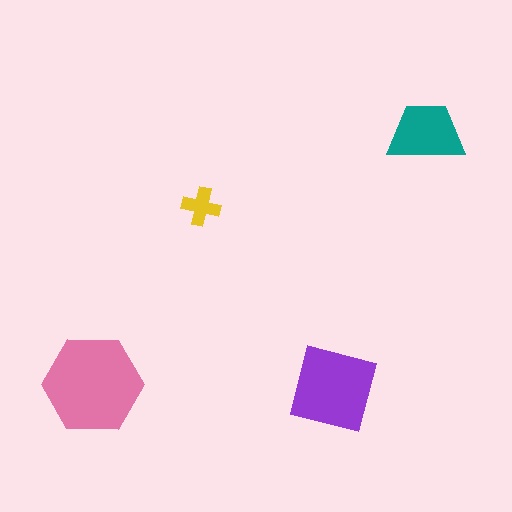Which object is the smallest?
The yellow cross.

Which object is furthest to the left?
The pink hexagon is leftmost.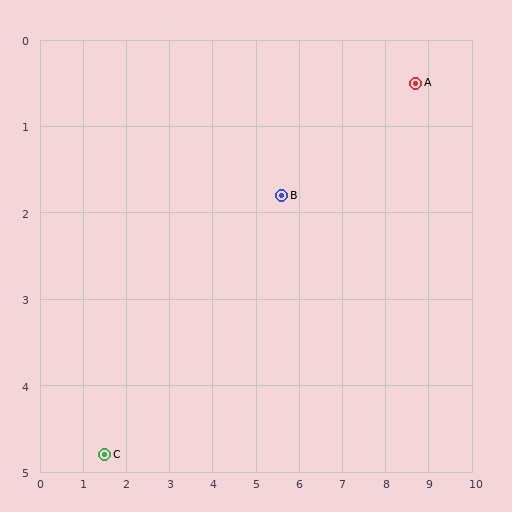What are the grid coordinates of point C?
Point C is at approximately (1.5, 4.8).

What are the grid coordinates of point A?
Point A is at approximately (8.7, 0.5).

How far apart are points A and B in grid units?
Points A and B are about 3.4 grid units apart.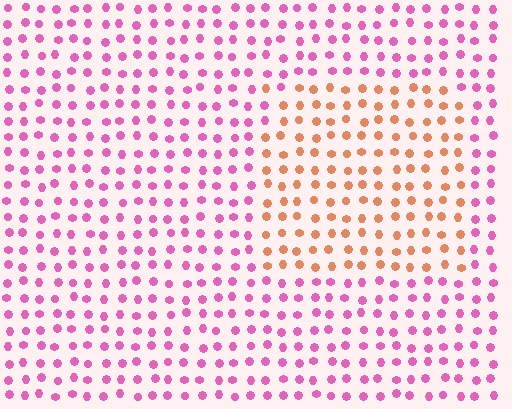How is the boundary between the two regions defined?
The boundary is defined purely by a slight shift in hue (about 59 degrees). Spacing, size, and orientation are identical on both sides.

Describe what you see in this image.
The image is filled with small pink elements in a uniform arrangement. A rectangle-shaped region is visible where the elements are tinted to a slightly different hue, forming a subtle color boundary.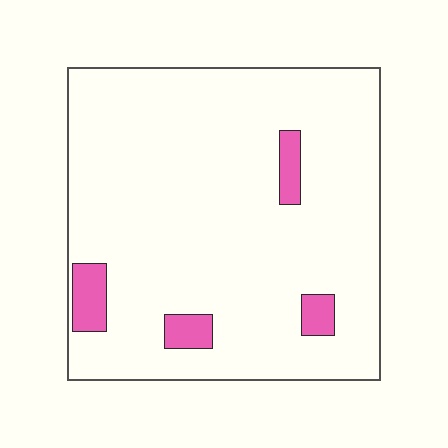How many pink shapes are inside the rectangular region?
4.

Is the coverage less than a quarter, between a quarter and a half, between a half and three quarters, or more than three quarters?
Less than a quarter.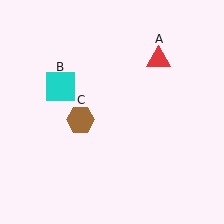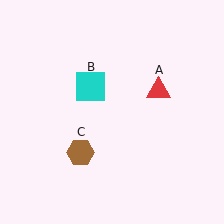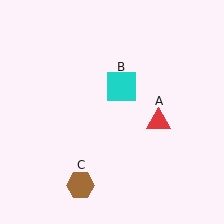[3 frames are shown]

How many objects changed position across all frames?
3 objects changed position: red triangle (object A), cyan square (object B), brown hexagon (object C).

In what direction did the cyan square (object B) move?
The cyan square (object B) moved right.